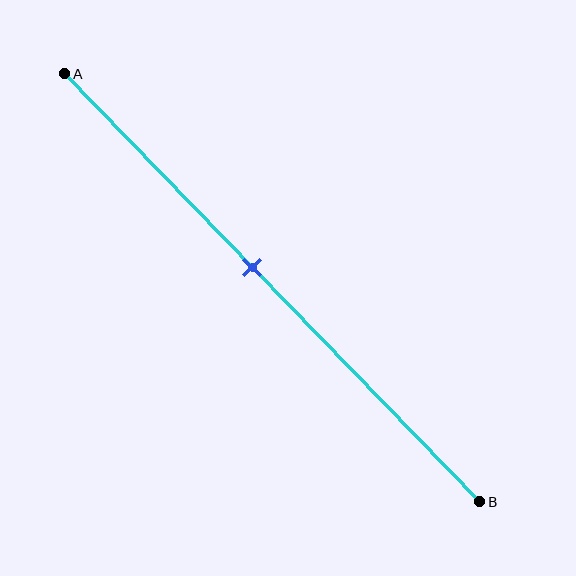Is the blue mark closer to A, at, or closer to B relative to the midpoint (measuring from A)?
The blue mark is closer to point A than the midpoint of segment AB.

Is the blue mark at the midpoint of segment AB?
No, the mark is at about 45% from A, not at the 50% midpoint.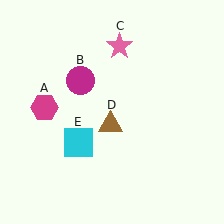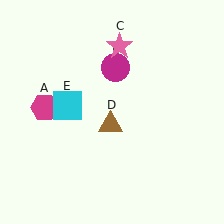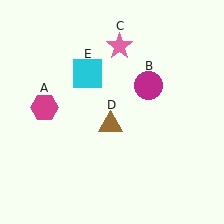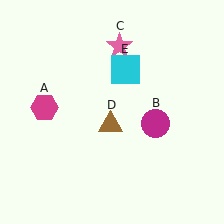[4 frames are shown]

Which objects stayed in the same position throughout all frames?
Magenta hexagon (object A) and pink star (object C) and brown triangle (object D) remained stationary.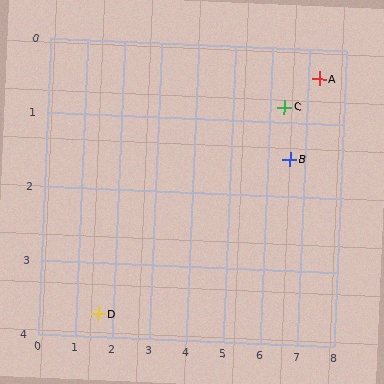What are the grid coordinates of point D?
Point D is at approximately (1.6, 3.7).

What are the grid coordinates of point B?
Point B is at approximately (6.6, 1.5).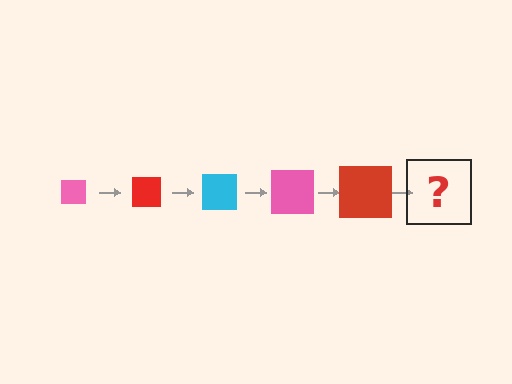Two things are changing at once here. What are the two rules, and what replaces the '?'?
The two rules are that the square grows larger each step and the color cycles through pink, red, and cyan. The '?' should be a cyan square, larger than the previous one.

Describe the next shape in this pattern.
It should be a cyan square, larger than the previous one.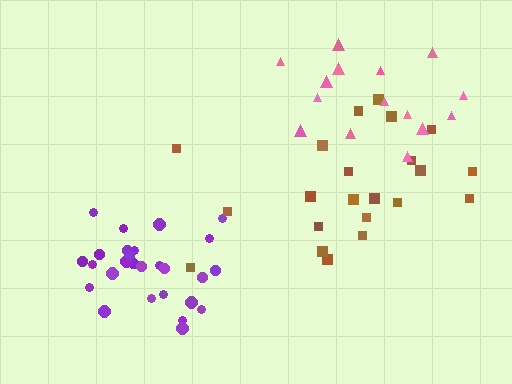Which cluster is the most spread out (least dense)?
Brown.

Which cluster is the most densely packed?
Purple.